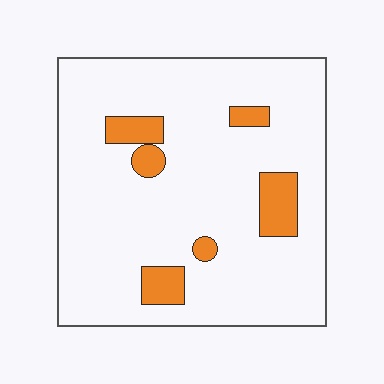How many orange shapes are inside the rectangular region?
6.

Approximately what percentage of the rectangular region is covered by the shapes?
Approximately 10%.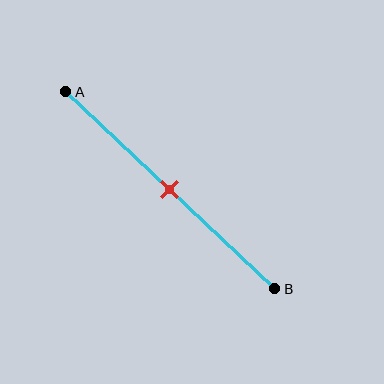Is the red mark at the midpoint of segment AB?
Yes, the mark is approximately at the midpoint.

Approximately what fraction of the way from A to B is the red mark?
The red mark is approximately 50% of the way from A to B.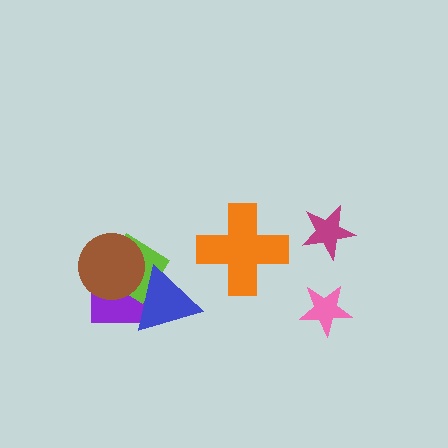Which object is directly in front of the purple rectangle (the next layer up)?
The lime diamond is directly in front of the purple rectangle.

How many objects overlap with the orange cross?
0 objects overlap with the orange cross.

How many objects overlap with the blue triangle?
3 objects overlap with the blue triangle.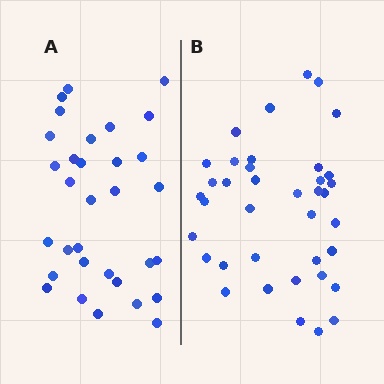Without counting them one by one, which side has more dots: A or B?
Region B (the right region) has more dots.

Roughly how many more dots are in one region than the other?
Region B has about 6 more dots than region A.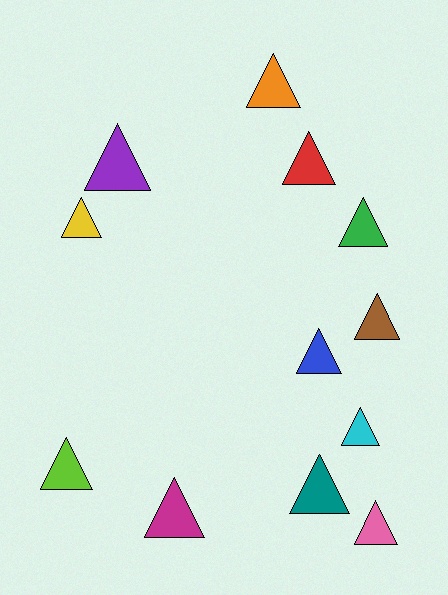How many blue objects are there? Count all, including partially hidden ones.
There is 1 blue object.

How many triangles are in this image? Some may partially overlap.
There are 12 triangles.